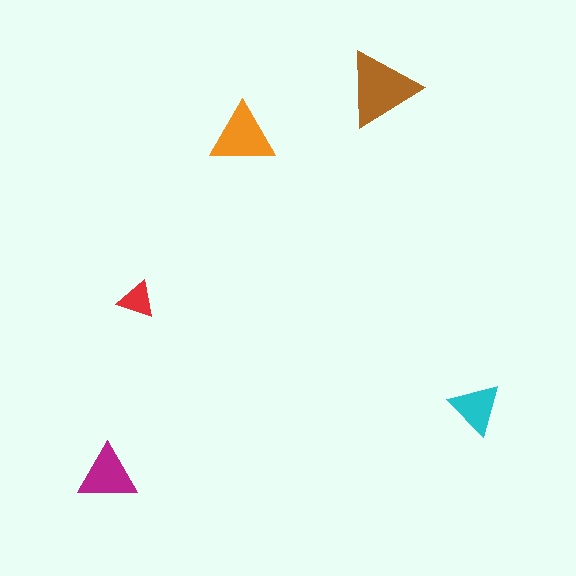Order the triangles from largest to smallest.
the brown one, the orange one, the magenta one, the cyan one, the red one.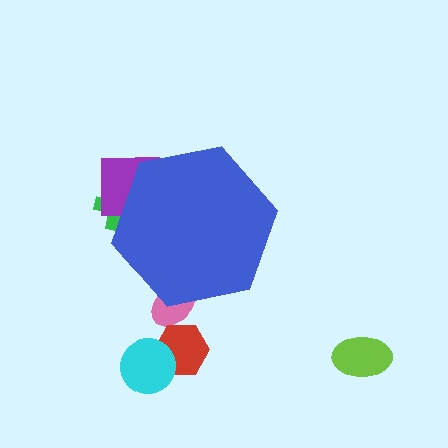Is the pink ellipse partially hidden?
Yes, the pink ellipse is partially hidden behind the blue hexagon.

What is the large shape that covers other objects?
A blue hexagon.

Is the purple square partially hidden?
Yes, the purple square is partially hidden behind the blue hexagon.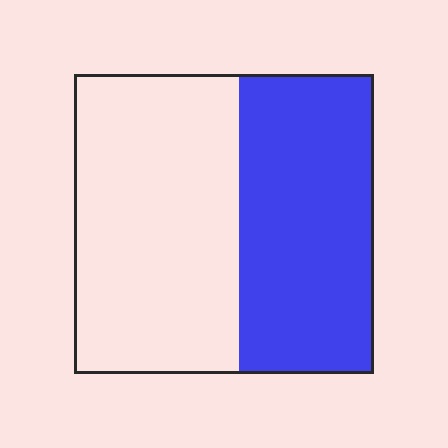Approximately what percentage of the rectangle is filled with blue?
Approximately 45%.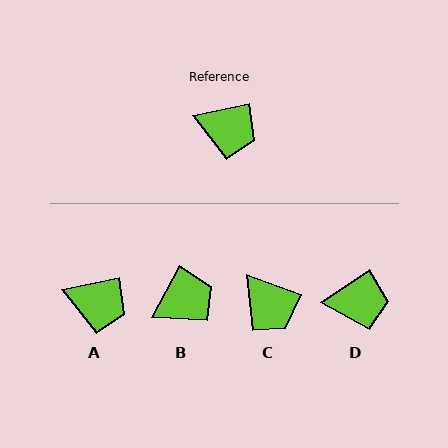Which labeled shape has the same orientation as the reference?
A.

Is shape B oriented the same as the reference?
No, it is off by about 49 degrees.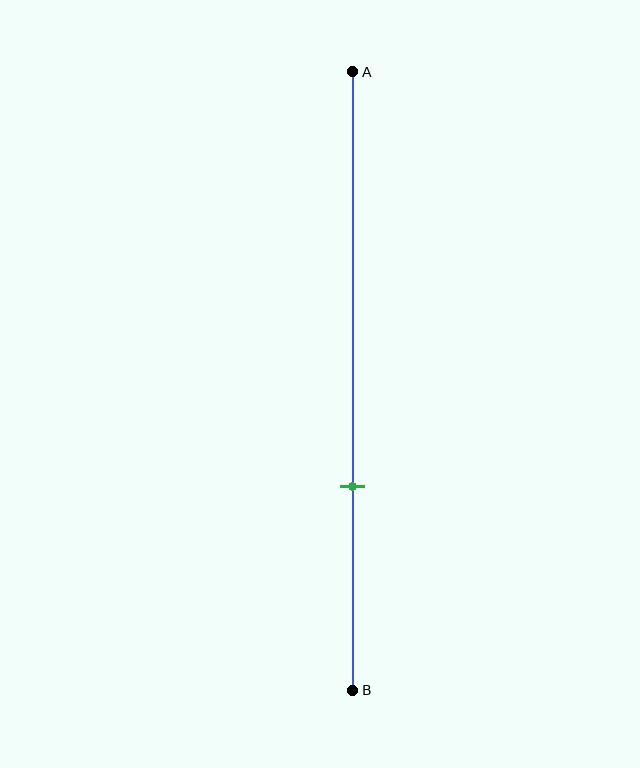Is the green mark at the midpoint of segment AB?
No, the mark is at about 65% from A, not at the 50% midpoint.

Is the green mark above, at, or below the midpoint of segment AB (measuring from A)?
The green mark is below the midpoint of segment AB.